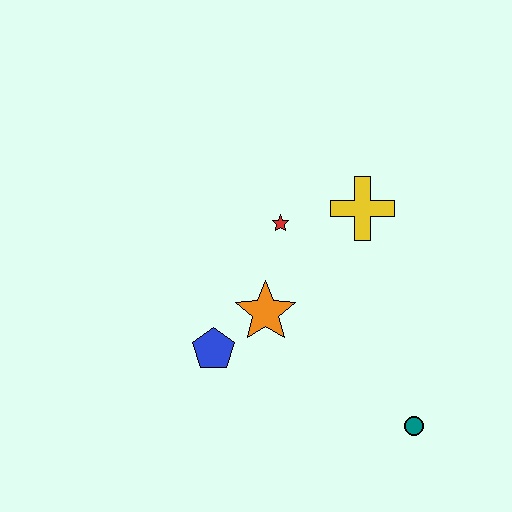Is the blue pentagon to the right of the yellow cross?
No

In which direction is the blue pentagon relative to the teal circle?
The blue pentagon is to the left of the teal circle.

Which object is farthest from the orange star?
The teal circle is farthest from the orange star.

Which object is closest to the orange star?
The blue pentagon is closest to the orange star.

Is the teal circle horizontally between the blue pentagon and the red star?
No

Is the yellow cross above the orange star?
Yes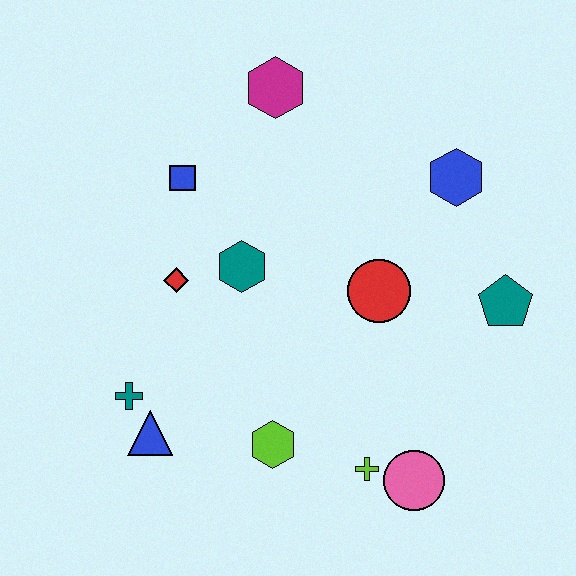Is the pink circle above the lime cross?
No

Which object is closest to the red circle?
The teal pentagon is closest to the red circle.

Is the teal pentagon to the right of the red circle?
Yes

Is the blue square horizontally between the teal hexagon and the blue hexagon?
No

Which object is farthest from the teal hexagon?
The pink circle is farthest from the teal hexagon.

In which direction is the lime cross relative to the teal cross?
The lime cross is to the right of the teal cross.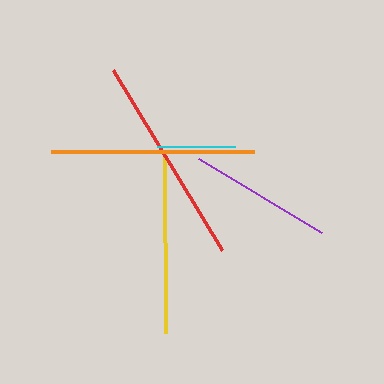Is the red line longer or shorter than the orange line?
The red line is longer than the orange line.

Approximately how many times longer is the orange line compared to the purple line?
The orange line is approximately 1.4 times the length of the purple line.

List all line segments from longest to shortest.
From longest to shortest: red, orange, yellow, purple, cyan.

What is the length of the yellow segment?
The yellow segment is approximately 181 pixels long.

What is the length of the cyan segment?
The cyan segment is approximately 78 pixels long.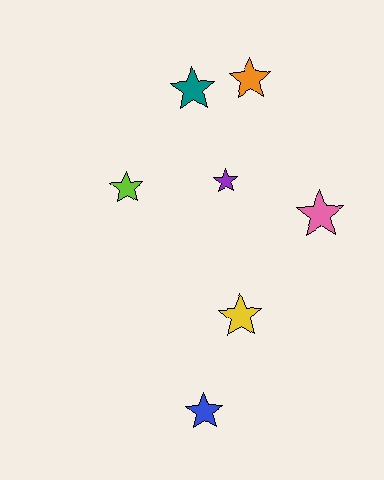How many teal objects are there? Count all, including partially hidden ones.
There is 1 teal object.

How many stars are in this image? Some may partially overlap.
There are 7 stars.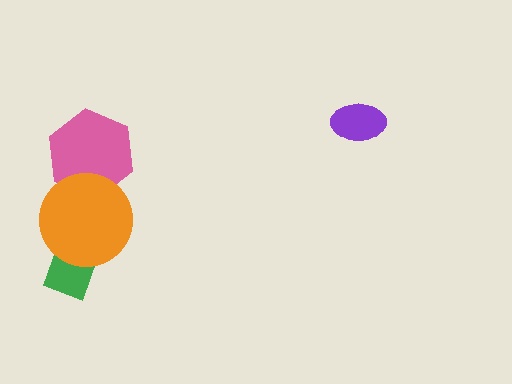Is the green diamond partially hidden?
Yes, it is partially covered by another shape.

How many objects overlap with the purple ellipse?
0 objects overlap with the purple ellipse.